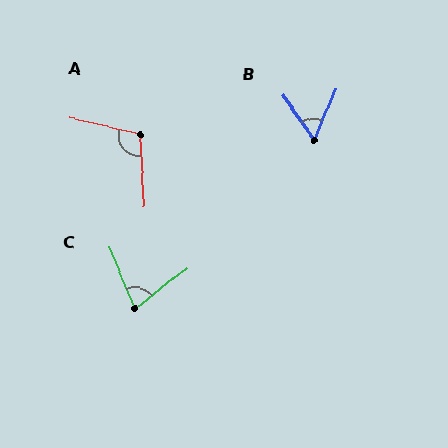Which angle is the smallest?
B, at approximately 58 degrees.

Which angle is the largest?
A, at approximately 106 degrees.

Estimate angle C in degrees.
Approximately 74 degrees.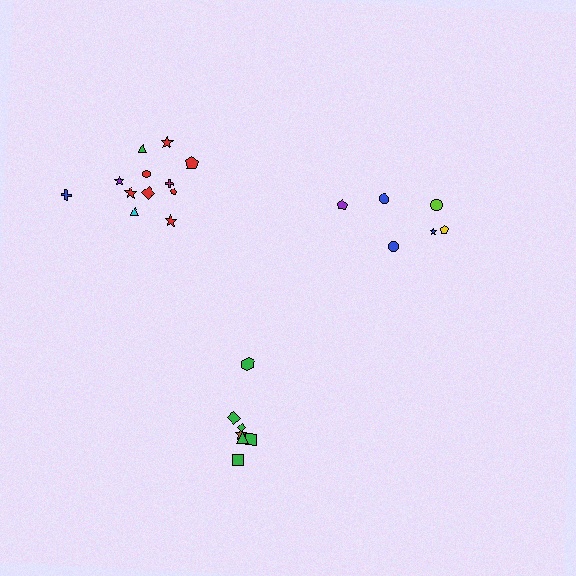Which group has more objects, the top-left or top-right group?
The top-left group.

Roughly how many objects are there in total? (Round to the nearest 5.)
Roughly 25 objects in total.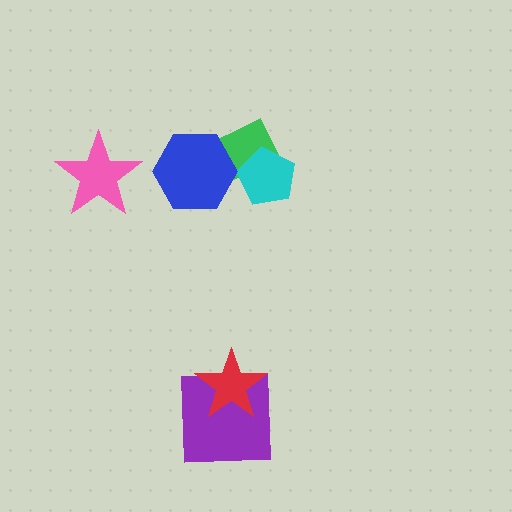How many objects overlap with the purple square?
1 object overlaps with the purple square.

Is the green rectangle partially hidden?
Yes, it is partially covered by another shape.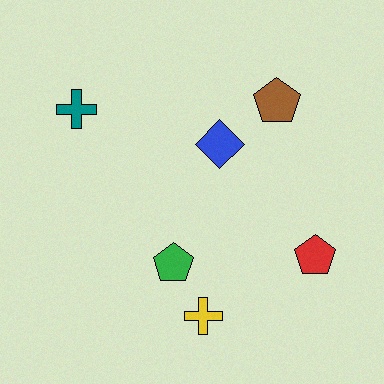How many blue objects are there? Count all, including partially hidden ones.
There is 1 blue object.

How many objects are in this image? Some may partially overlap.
There are 6 objects.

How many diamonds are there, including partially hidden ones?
There is 1 diamond.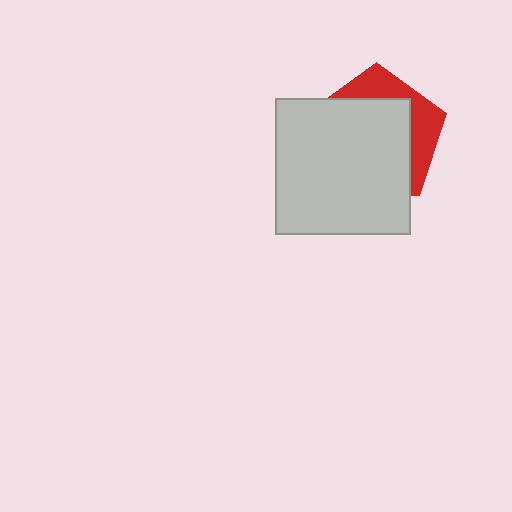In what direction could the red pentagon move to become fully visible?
The red pentagon could move toward the upper-right. That would shift it out from behind the light gray square entirely.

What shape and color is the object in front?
The object in front is a light gray square.